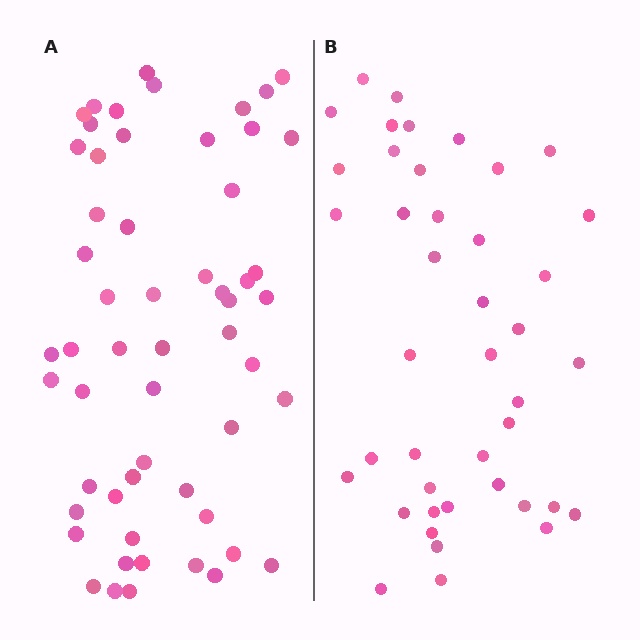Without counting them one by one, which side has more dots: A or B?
Region A (the left region) has more dots.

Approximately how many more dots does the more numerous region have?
Region A has approximately 15 more dots than region B.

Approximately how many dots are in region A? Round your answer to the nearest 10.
About 60 dots. (The exact count is 56, which rounds to 60.)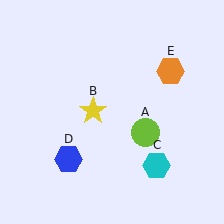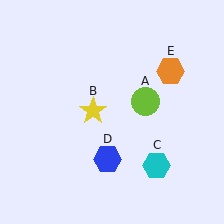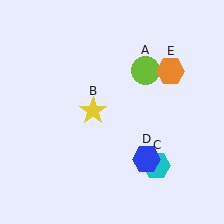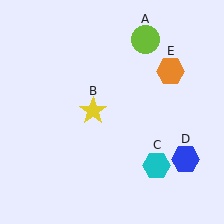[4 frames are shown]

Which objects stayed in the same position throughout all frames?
Yellow star (object B) and cyan hexagon (object C) and orange hexagon (object E) remained stationary.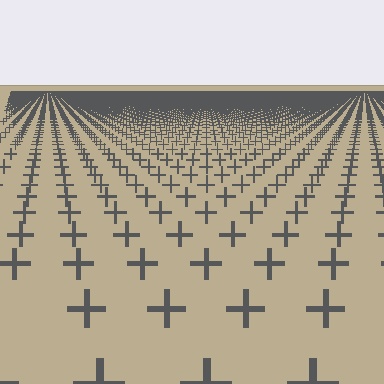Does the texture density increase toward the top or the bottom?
Density increases toward the top.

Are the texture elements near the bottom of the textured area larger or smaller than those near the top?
Larger. Near the bottom, elements are closer to the viewer and appear at a bigger on-screen size.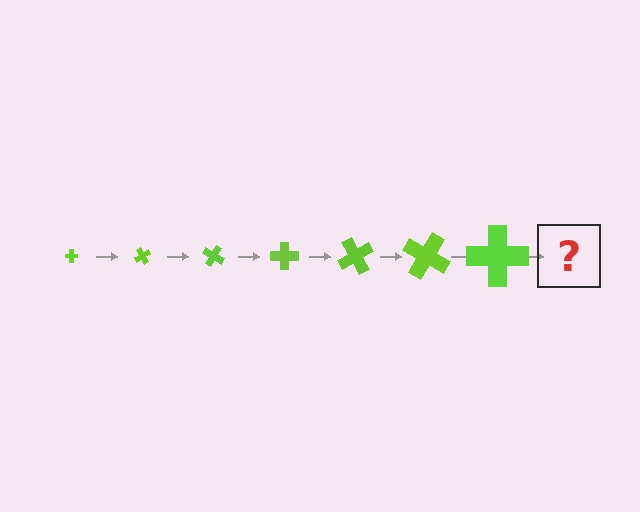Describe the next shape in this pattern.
It should be a cross, larger than the previous one and rotated 420 degrees from the start.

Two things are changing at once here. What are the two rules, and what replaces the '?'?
The two rules are that the cross grows larger each step and it rotates 60 degrees each step. The '?' should be a cross, larger than the previous one and rotated 420 degrees from the start.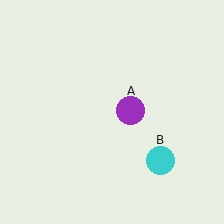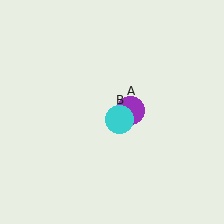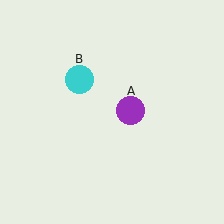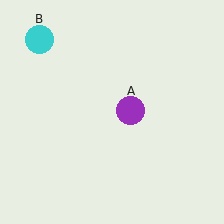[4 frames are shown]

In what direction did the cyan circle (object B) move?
The cyan circle (object B) moved up and to the left.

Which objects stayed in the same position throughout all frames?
Purple circle (object A) remained stationary.